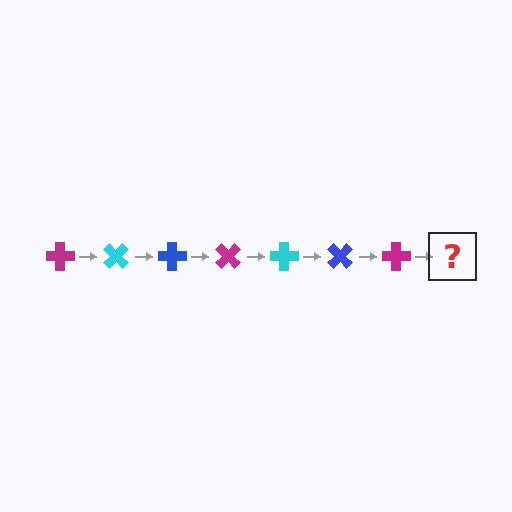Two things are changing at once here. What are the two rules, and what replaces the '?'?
The two rules are that it rotates 45 degrees each step and the color cycles through magenta, cyan, and blue. The '?' should be a cyan cross, rotated 315 degrees from the start.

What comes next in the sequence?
The next element should be a cyan cross, rotated 315 degrees from the start.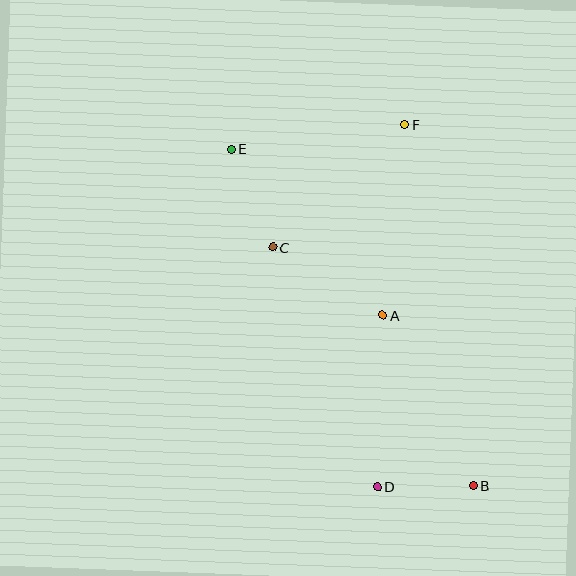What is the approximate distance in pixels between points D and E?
The distance between D and E is approximately 367 pixels.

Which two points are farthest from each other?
Points B and E are farthest from each other.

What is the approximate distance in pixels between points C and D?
The distance between C and D is approximately 261 pixels.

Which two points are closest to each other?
Points B and D are closest to each other.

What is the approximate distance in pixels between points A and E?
The distance between A and E is approximately 225 pixels.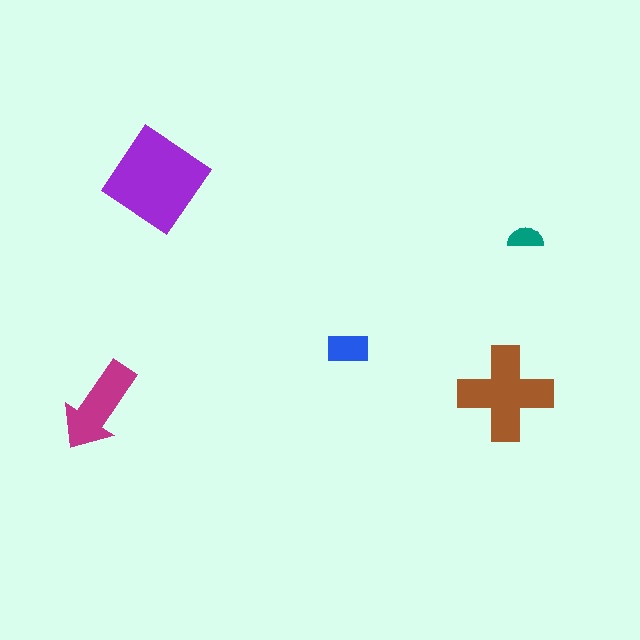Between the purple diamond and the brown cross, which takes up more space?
The purple diamond.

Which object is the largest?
The purple diamond.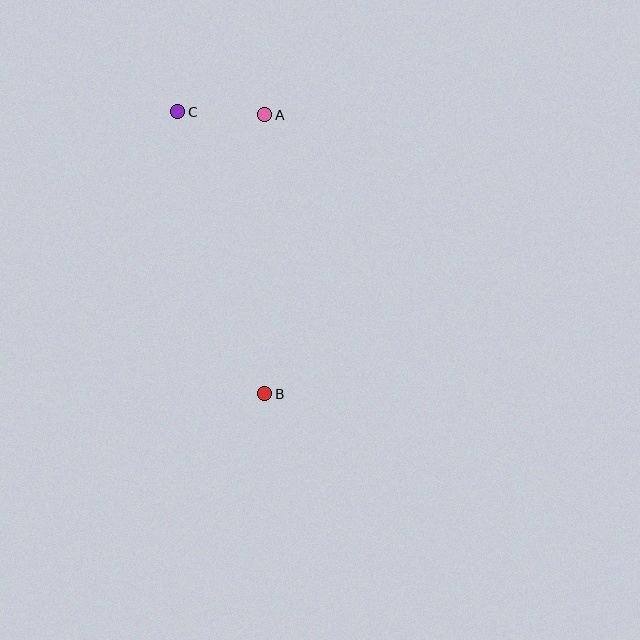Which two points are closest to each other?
Points A and C are closest to each other.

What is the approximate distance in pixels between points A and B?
The distance between A and B is approximately 279 pixels.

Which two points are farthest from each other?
Points B and C are farthest from each other.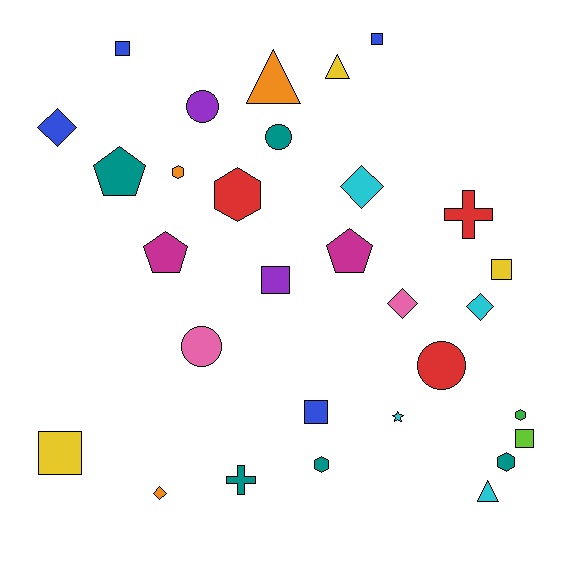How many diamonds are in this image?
There are 5 diamonds.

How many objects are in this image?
There are 30 objects.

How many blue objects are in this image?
There are 4 blue objects.